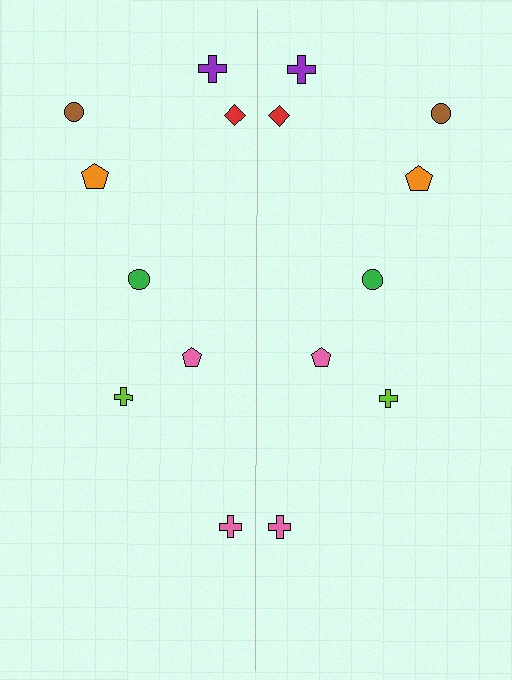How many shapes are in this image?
There are 16 shapes in this image.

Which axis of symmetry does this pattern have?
The pattern has a vertical axis of symmetry running through the center of the image.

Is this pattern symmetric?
Yes, this pattern has bilateral (reflection) symmetry.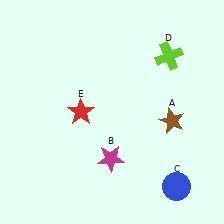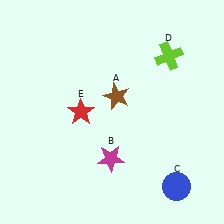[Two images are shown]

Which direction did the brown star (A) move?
The brown star (A) moved left.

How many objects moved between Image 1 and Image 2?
1 object moved between the two images.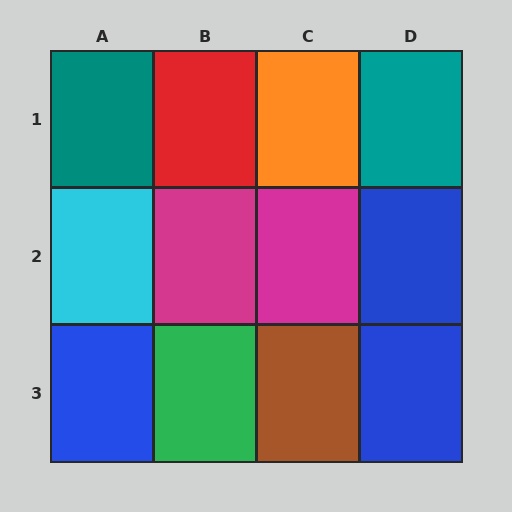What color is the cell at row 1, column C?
Orange.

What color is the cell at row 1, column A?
Teal.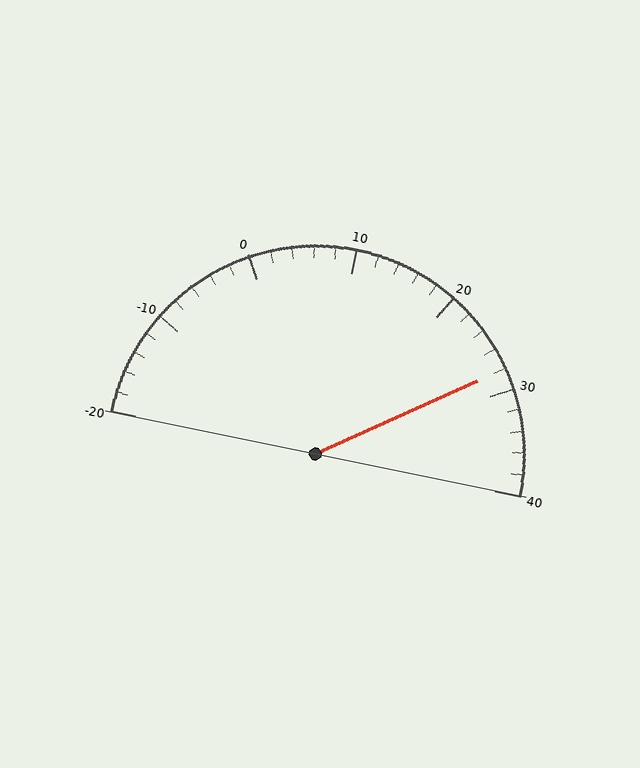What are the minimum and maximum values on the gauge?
The gauge ranges from -20 to 40.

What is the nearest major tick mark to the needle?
The nearest major tick mark is 30.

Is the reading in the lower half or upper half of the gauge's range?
The reading is in the upper half of the range (-20 to 40).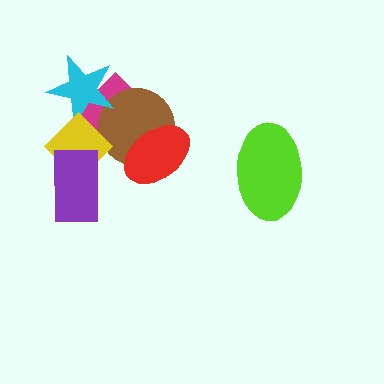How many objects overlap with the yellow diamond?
4 objects overlap with the yellow diamond.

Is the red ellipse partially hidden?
No, no other shape covers it.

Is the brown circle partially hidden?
Yes, it is partially covered by another shape.